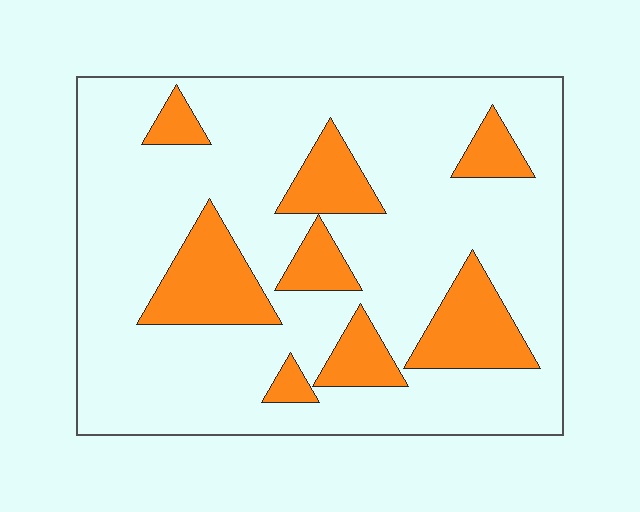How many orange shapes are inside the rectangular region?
8.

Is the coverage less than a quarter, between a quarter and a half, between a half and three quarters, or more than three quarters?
Less than a quarter.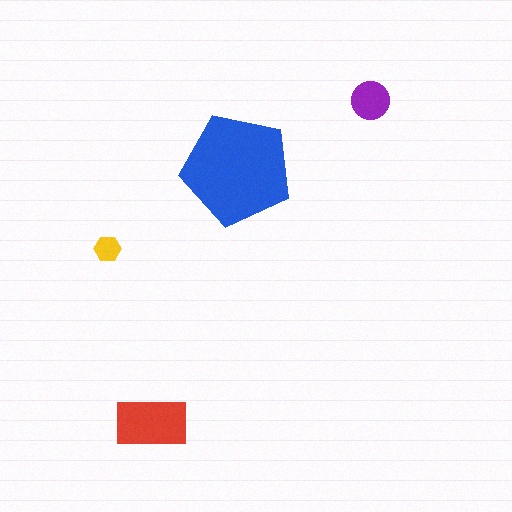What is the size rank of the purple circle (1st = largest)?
3rd.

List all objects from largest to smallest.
The blue pentagon, the red rectangle, the purple circle, the yellow hexagon.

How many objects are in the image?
There are 4 objects in the image.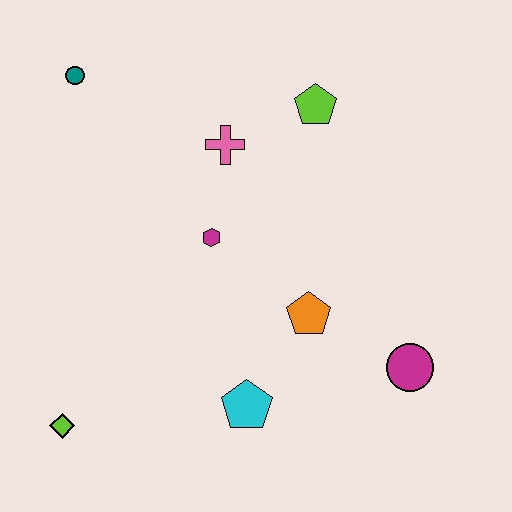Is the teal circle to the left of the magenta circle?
Yes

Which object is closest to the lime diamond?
The cyan pentagon is closest to the lime diamond.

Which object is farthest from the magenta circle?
The teal circle is farthest from the magenta circle.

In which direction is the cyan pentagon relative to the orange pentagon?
The cyan pentagon is below the orange pentagon.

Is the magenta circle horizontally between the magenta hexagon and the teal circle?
No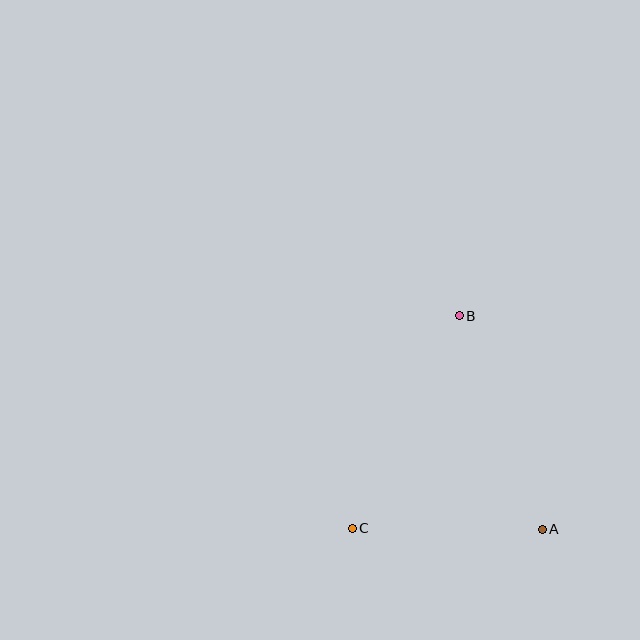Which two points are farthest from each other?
Points B and C are farthest from each other.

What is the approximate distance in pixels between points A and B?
The distance between A and B is approximately 229 pixels.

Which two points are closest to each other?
Points A and C are closest to each other.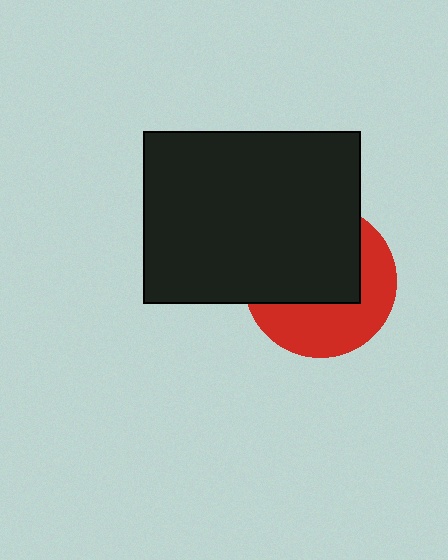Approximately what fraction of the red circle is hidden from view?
Roughly 55% of the red circle is hidden behind the black rectangle.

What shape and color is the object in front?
The object in front is a black rectangle.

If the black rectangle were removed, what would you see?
You would see the complete red circle.